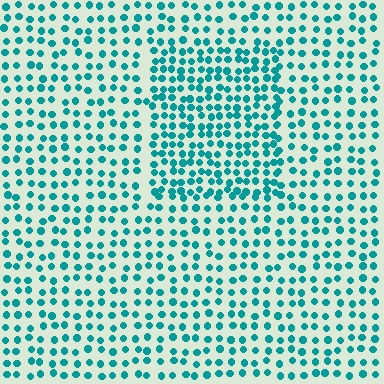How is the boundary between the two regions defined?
The boundary is defined by a change in element density (approximately 1.6x ratio). All elements are the same color, size, and shape.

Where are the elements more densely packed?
The elements are more densely packed inside the rectangle boundary.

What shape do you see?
I see a rectangle.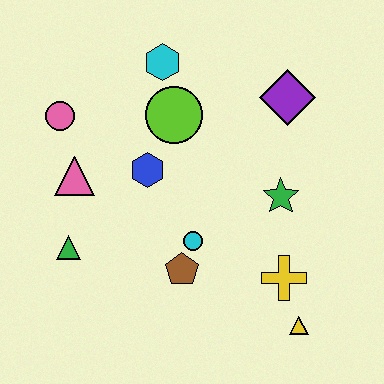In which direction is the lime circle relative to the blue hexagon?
The lime circle is above the blue hexagon.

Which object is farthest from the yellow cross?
The pink circle is farthest from the yellow cross.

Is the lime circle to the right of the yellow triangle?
No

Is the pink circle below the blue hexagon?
No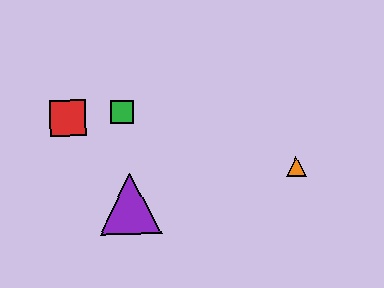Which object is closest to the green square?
The red square is closest to the green square.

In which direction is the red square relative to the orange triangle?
The red square is to the left of the orange triangle.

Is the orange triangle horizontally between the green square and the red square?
No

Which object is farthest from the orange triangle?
The red square is farthest from the orange triangle.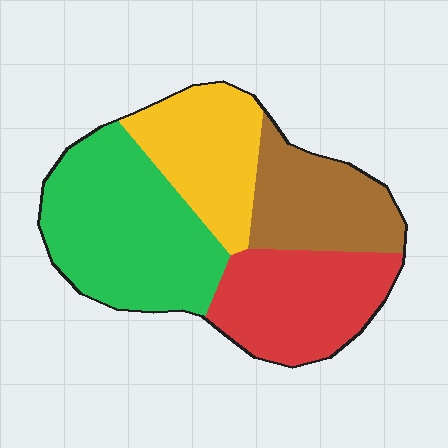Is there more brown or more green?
Green.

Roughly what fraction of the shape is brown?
Brown takes up about one fifth (1/5) of the shape.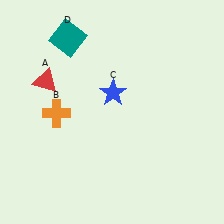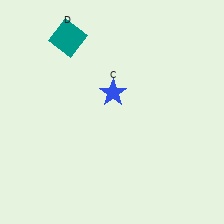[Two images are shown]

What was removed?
The red triangle (A), the orange cross (B) were removed in Image 2.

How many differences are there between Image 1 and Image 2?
There are 2 differences between the two images.